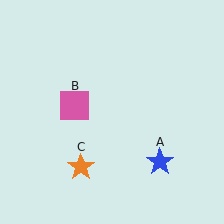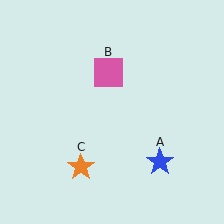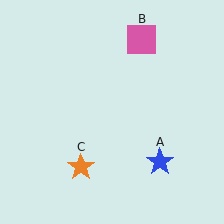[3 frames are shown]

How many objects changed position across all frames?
1 object changed position: pink square (object B).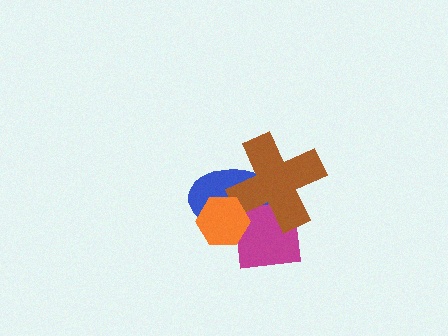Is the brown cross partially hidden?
Yes, it is partially covered by another shape.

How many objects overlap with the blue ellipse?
3 objects overlap with the blue ellipse.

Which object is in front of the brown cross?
The orange hexagon is in front of the brown cross.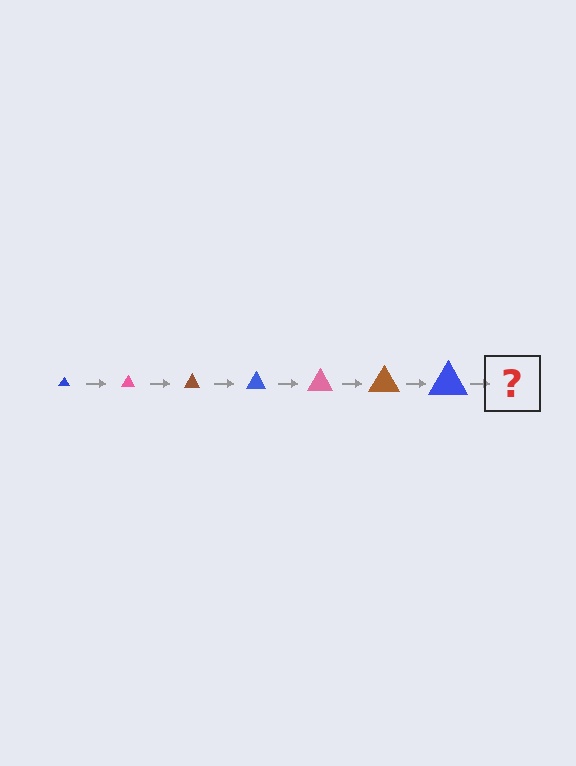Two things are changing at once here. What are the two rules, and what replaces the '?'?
The two rules are that the triangle grows larger each step and the color cycles through blue, pink, and brown. The '?' should be a pink triangle, larger than the previous one.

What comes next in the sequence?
The next element should be a pink triangle, larger than the previous one.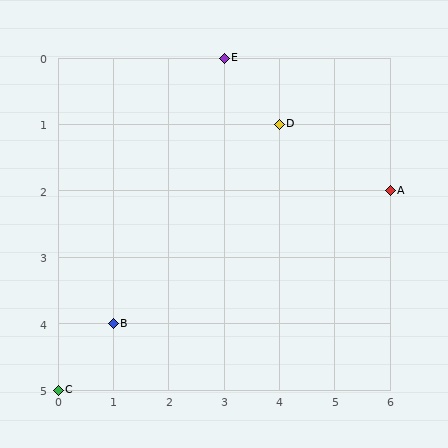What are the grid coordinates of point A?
Point A is at grid coordinates (6, 2).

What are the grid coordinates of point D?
Point D is at grid coordinates (4, 1).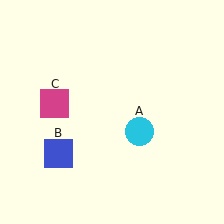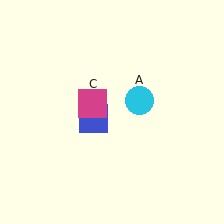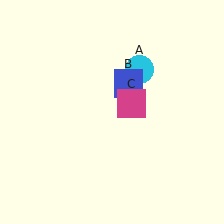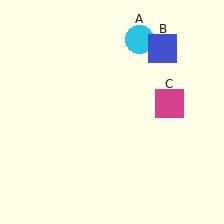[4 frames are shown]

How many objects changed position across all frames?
3 objects changed position: cyan circle (object A), blue square (object B), magenta square (object C).